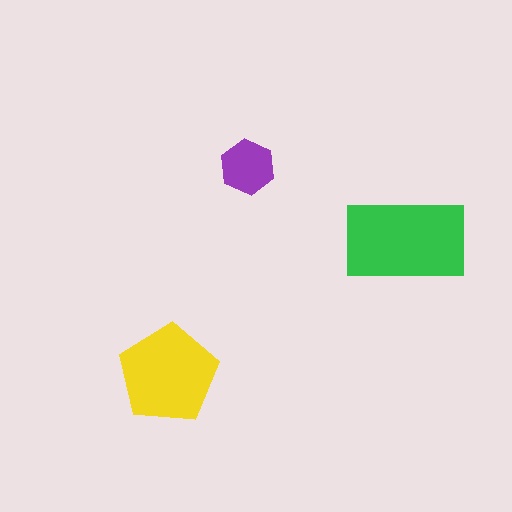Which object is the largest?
The green rectangle.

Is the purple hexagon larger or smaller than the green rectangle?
Smaller.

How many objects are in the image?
There are 3 objects in the image.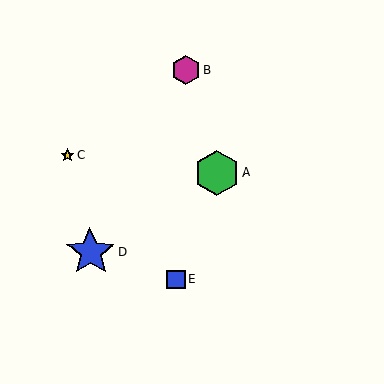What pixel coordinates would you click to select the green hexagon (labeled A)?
Click at (216, 173) to select the green hexagon A.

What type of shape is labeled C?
Shape C is a yellow star.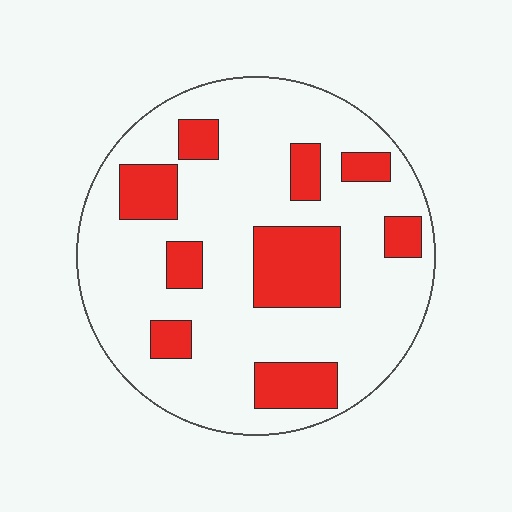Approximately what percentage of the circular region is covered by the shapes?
Approximately 25%.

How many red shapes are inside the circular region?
9.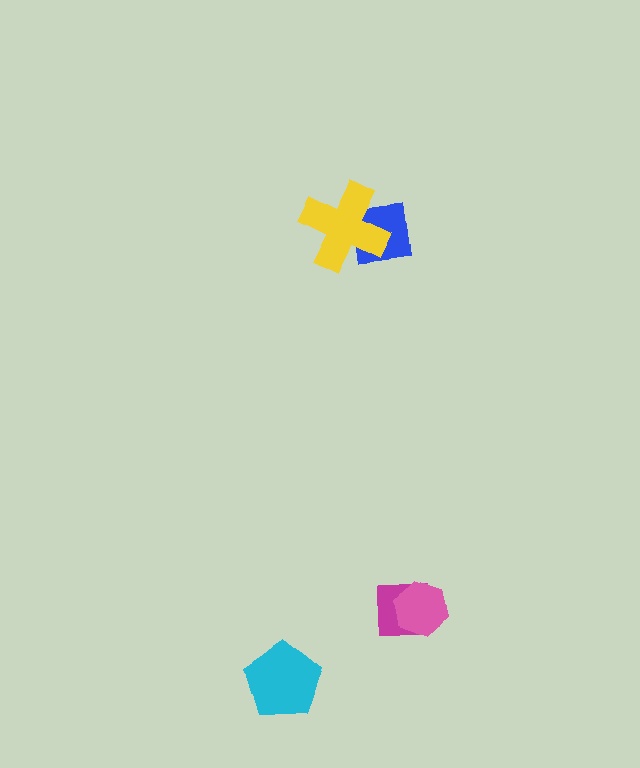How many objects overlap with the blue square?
1 object overlaps with the blue square.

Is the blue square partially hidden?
Yes, it is partially covered by another shape.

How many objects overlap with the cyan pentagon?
0 objects overlap with the cyan pentagon.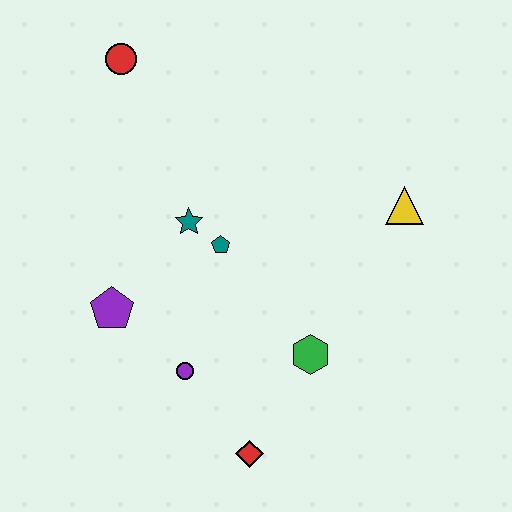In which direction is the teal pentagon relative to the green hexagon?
The teal pentagon is above the green hexagon.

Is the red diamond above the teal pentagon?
No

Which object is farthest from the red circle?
The red diamond is farthest from the red circle.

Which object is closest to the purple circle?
The purple pentagon is closest to the purple circle.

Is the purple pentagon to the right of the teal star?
No